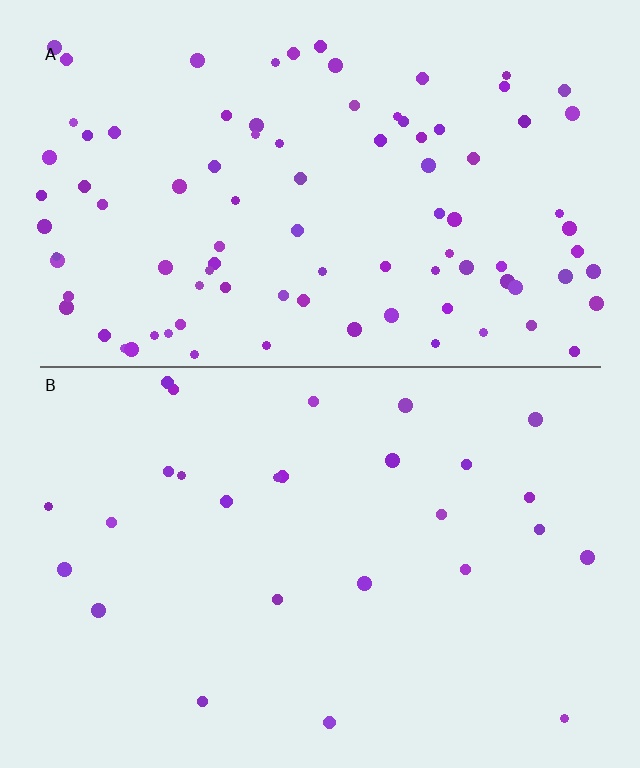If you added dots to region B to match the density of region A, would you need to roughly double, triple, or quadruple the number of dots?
Approximately triple.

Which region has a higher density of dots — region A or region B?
A (the top).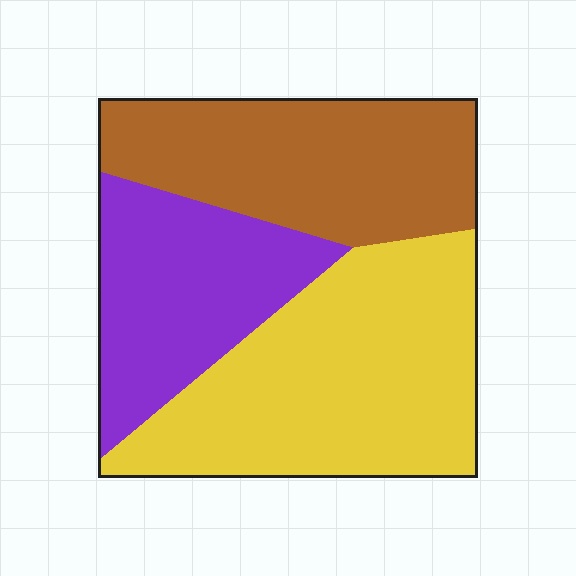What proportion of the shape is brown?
Brown takes up about one third (1/3) of the shape.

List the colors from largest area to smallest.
From largest to smallest: yellow, brown, purple.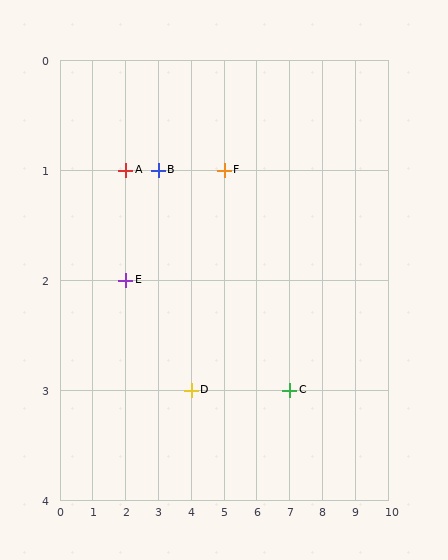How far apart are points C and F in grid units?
Points C and F are 2 columns and 2 rows apart (about 2.8 grid units diagonally).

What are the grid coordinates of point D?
Point D is at grid coordinates (4, 3).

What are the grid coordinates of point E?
Point E is at grid coordinates (2, 2).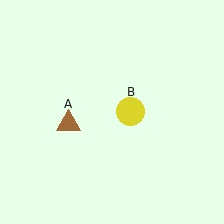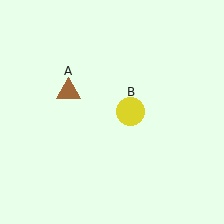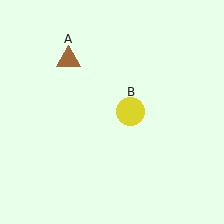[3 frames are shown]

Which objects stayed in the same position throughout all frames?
Yellow circle (object B) remained stationary.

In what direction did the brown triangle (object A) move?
The brown triangle (object A) moved up.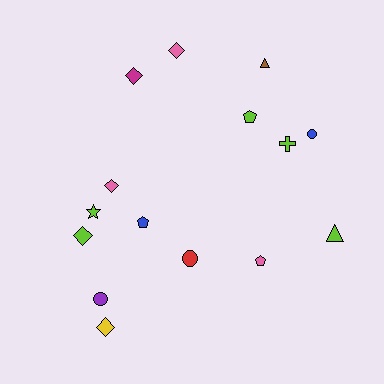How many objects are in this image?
There are 15 objects.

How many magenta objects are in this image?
There is 1 magenta object.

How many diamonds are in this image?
There are 5 diamonds.